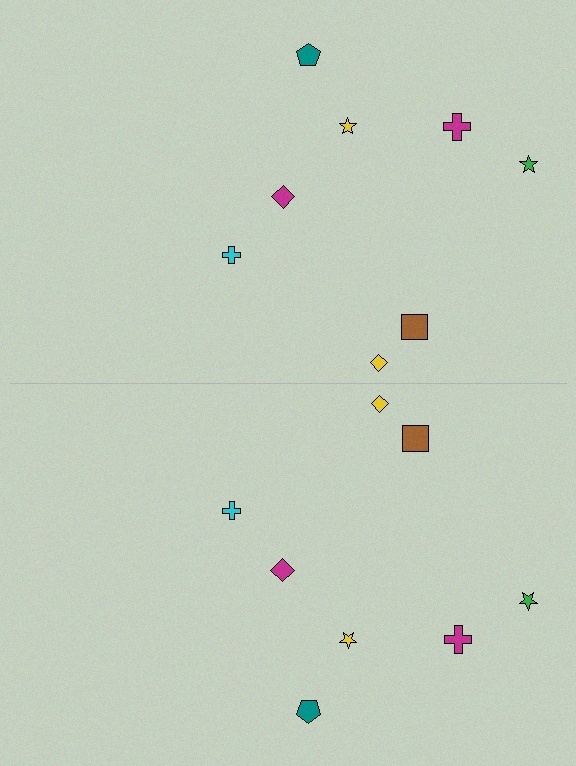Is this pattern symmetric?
Yes, this pattern has bilateral (reflection) symmetry.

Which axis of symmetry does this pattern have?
The pattern has a horizontal axis of symmetry running through the center of the image.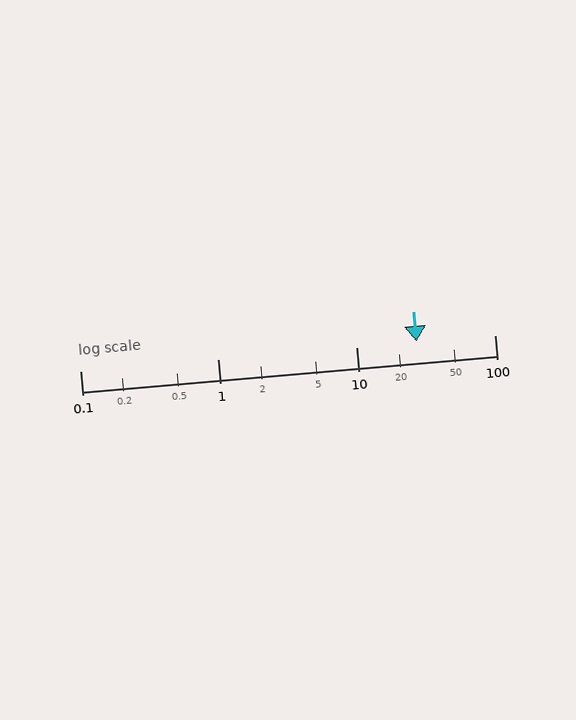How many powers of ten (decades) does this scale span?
The scale spans 3 decades, from 0.1 to 100.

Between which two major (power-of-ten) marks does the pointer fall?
The pointer is between 10 and 100.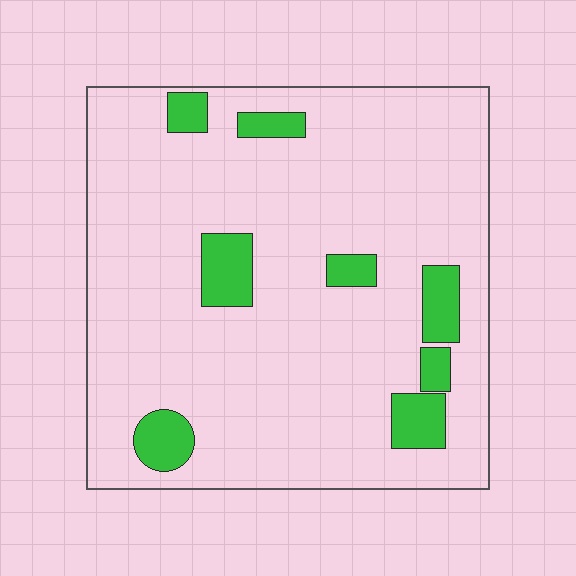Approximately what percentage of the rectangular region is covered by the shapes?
Approximately 10%.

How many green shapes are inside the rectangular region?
8.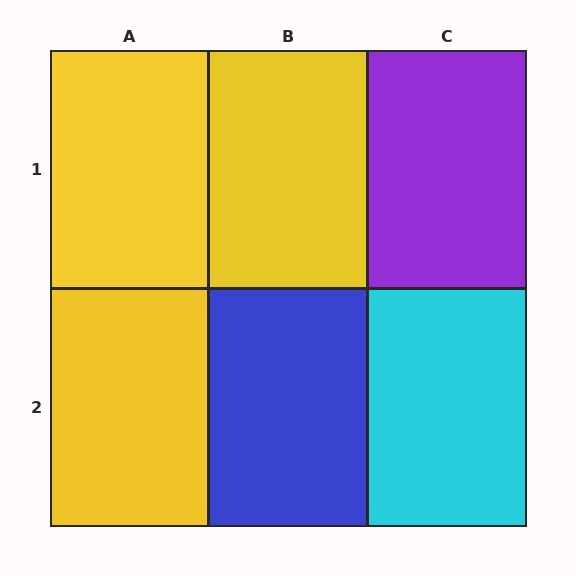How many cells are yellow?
3 cells are yellow.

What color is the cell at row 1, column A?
Yellow.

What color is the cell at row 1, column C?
Purple.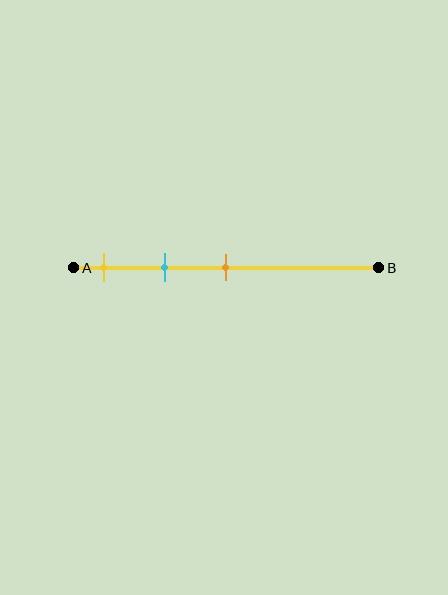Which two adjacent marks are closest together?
The yellow and cyan marks are the closest adjacent pair.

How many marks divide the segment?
There are 3 marks dividing the segment.